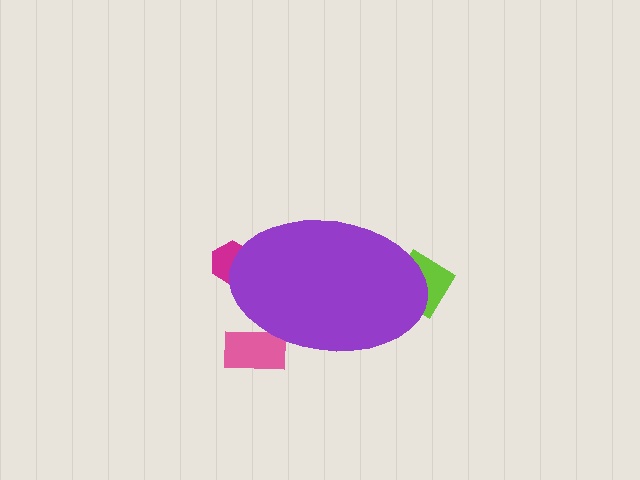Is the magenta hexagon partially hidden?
Yes, the magenta hexagon is partially hidden behind the purple ellipse.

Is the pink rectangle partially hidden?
Yes, the pink rectangle is partially hidden behind the purple ellipse.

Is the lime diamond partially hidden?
Yes, the lime diamond is partially hidden behind the purple ellipse.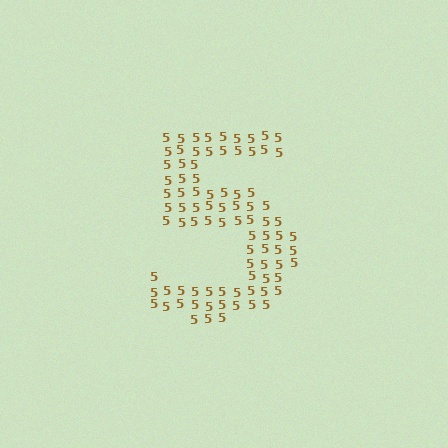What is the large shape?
The large shape is the digit 5.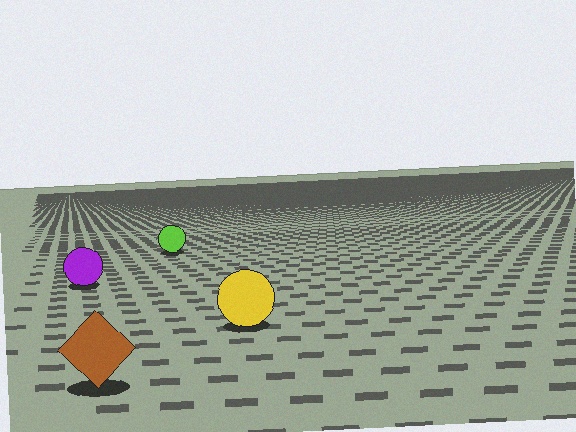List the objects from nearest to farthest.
From nearest to farthest: the brown diamond, the yellow circle, the purple circle, the lime circle.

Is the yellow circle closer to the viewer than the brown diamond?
No. The brown diamond is closer — you can tell from the texture gradient: the ground texture is coarser near it.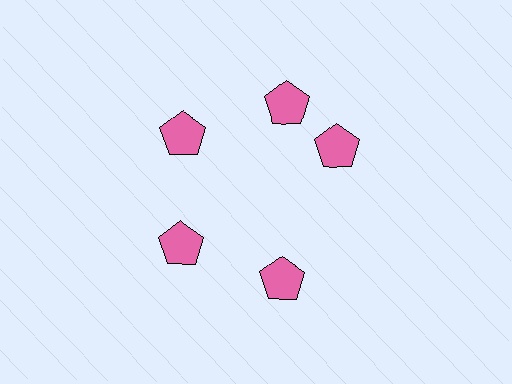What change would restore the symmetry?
The symmetry would be restored by rotating it back into even spacing with its neighbors so that all 5 pentagons sit at equal angles and equal distance from the center.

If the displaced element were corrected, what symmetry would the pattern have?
It would have 5-fold rotational symmetry — the pattern would map onto itself every 72 degrees.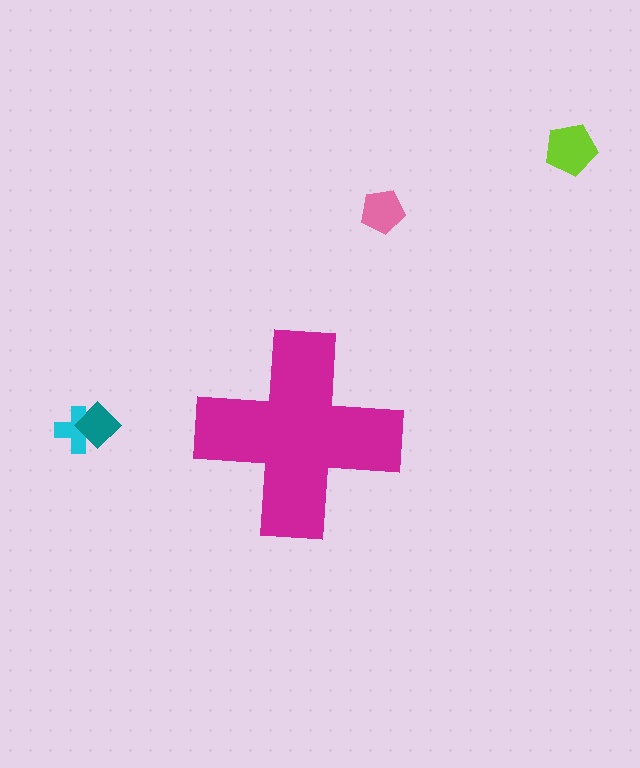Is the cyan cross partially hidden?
No, the cyan cross is fully visible.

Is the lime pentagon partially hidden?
No, the lime pentagon is fully visible.